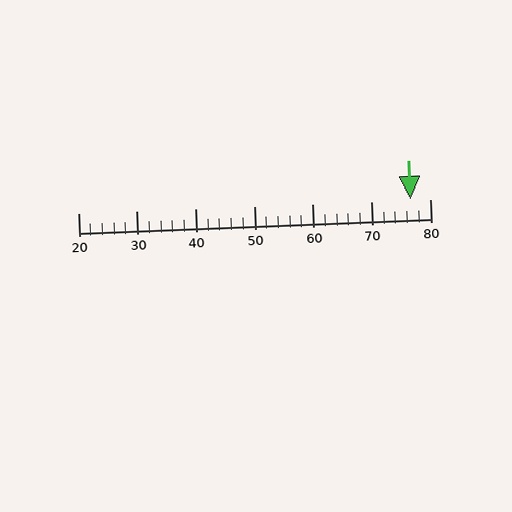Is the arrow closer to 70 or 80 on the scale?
The arrow is closer to 80.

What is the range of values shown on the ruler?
The ruler shows values from 20 to 80.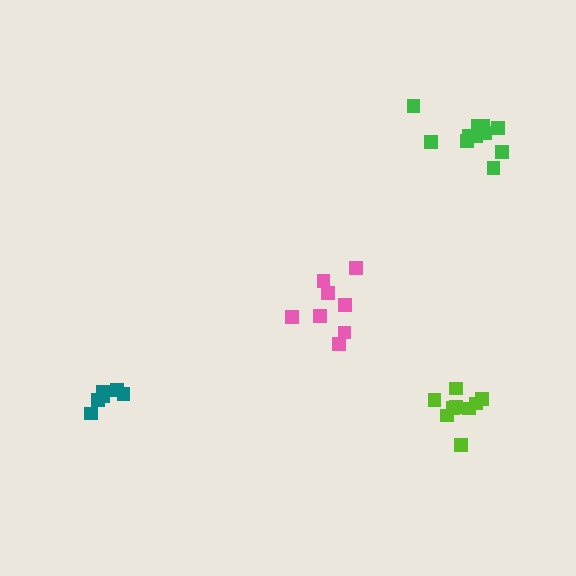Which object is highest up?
The green cluster is topmost.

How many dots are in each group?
Group 1: 8 dots, Group 2: 9 dots, Group 3: 6 dots, Group 4: 11 dots (34 total).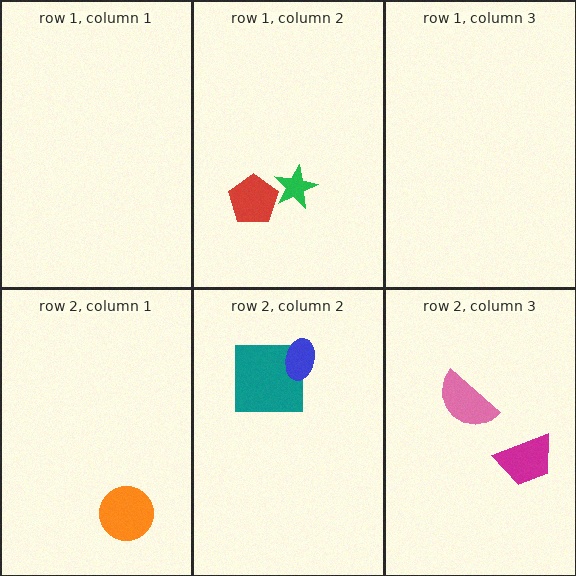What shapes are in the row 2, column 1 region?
The orange circle.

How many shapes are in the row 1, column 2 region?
2.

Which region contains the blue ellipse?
The row 2, column 2 region.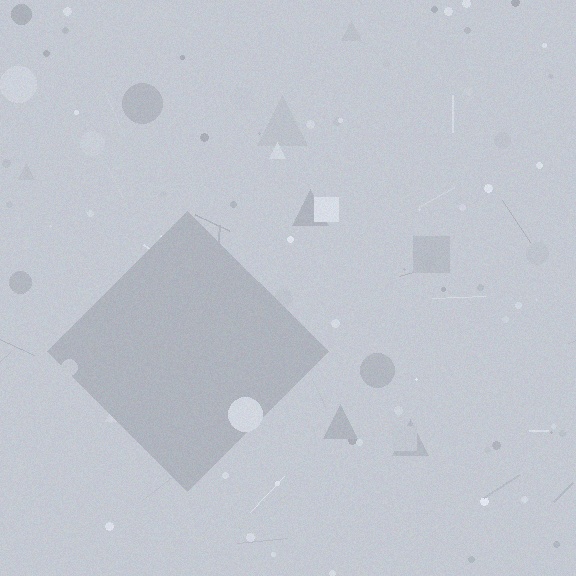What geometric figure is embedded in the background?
A diamond is embedded in the background.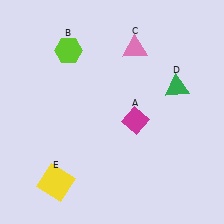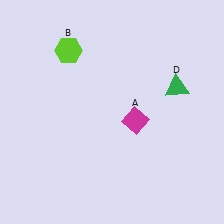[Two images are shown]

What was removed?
The yellow square (E), the pink triangle (C) were removed in Image 2.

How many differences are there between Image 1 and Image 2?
There are 2 differences between the two images.